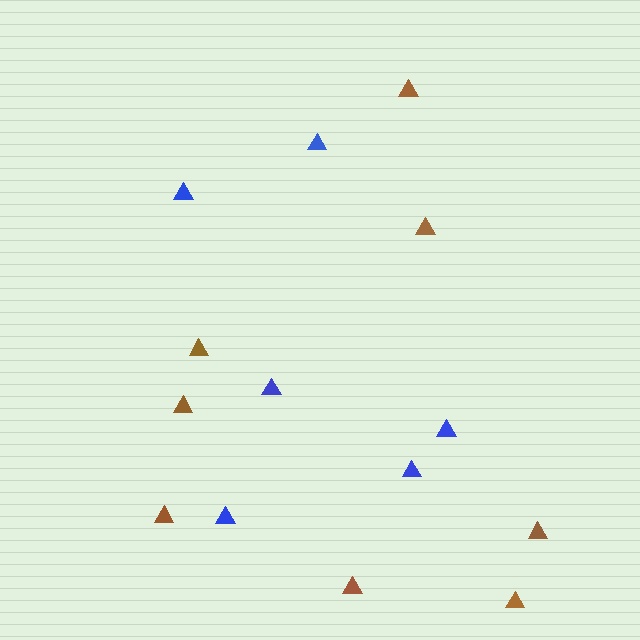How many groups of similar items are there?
There are 2 groups: one group of blue triangles (6) and one group of brown triangles (8).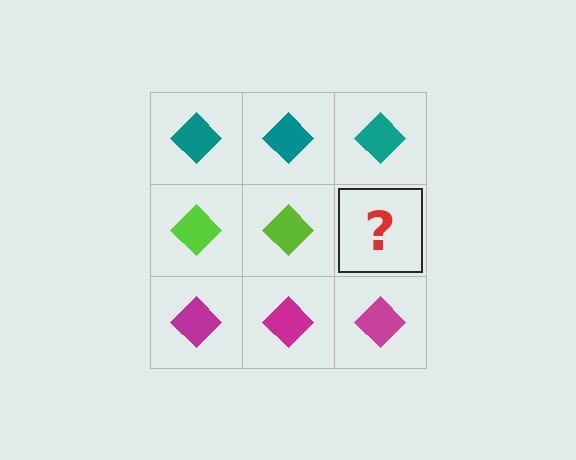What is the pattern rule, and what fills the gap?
The rule is that each row has a consistent color. The gap should be filled with a lime diamond.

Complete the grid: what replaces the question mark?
The question mark should be replaced with a lime diamond.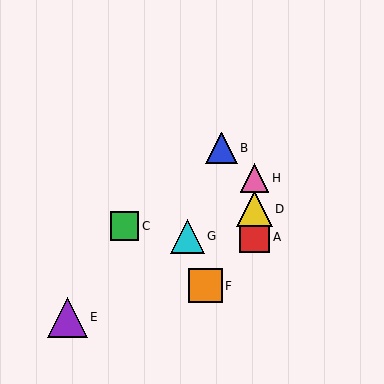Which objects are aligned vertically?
Objects A, D, H are aligned vertically.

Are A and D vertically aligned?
Yes, both are at x≈255.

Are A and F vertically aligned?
No, A is at x≈255 and F is at x≈205.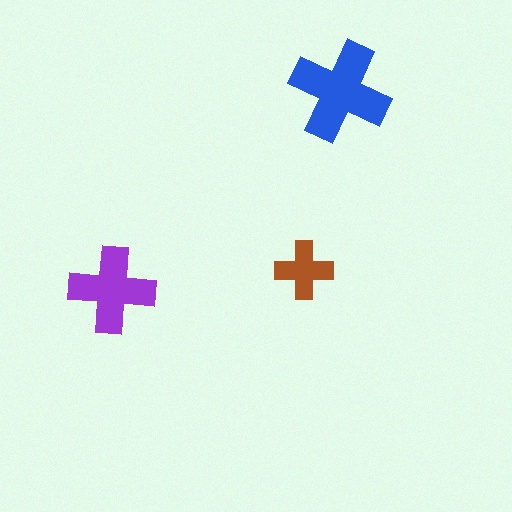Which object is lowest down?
The purple cross is bottommost.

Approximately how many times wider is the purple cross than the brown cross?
About 1.5 times wider.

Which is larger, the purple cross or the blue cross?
The blue one.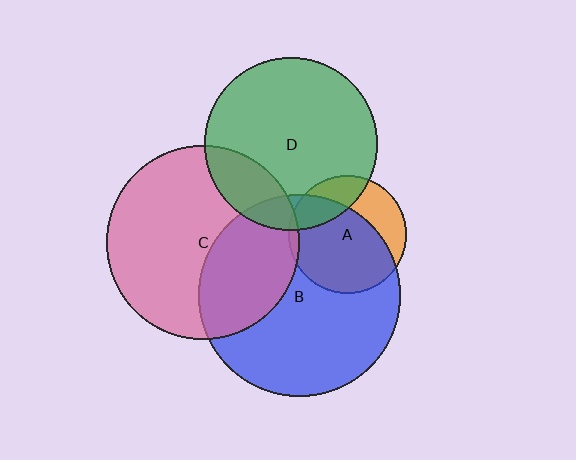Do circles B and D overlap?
Yes.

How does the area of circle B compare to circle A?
Approximately 2.9 times.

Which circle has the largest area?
Circle B (blue).